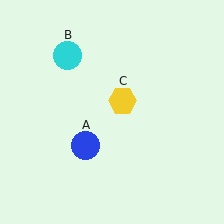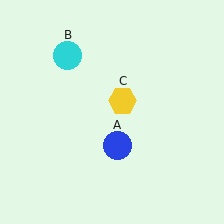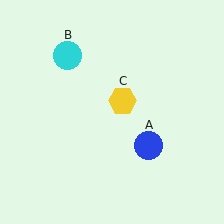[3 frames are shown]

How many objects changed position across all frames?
1 object changed position: blue circle (object A).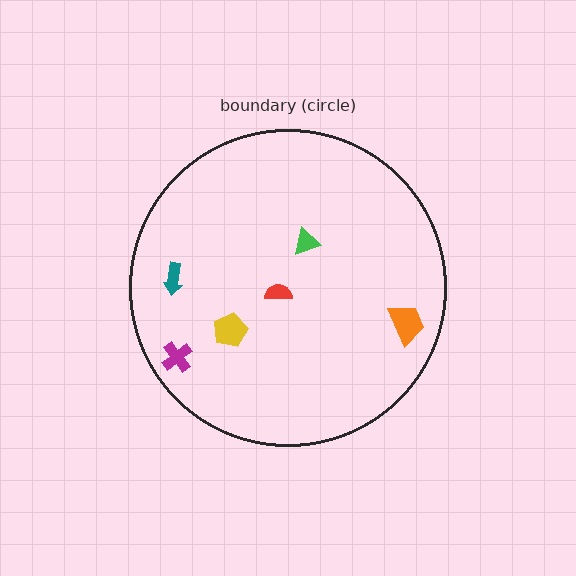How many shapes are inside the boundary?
6 inside, 0 outside.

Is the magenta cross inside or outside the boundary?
Inside.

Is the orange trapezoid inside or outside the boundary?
Inside.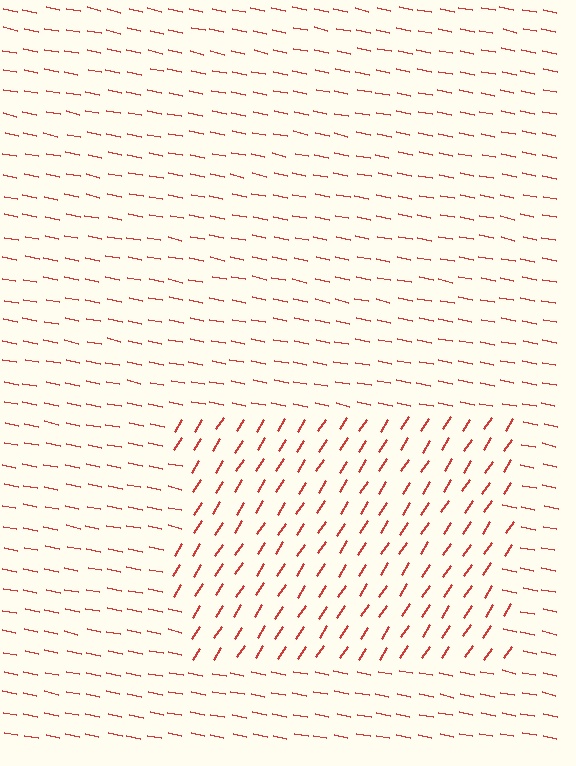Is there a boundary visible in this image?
Yes, there is a texture boundary formed by a change in line orientation.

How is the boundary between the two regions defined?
The boundary is defined purely by a change in line orientation (approximately 68 degrees difference). All lines are the same color and thickness.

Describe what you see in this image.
The image is filled with small red line segments. A rectangle region in the image has lines oriented differently from the surrounding lines, creating a visible texture boundary.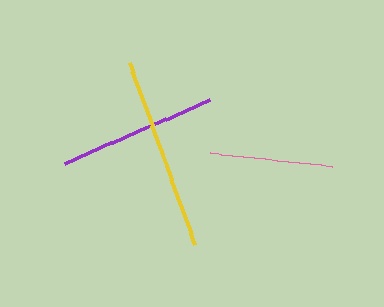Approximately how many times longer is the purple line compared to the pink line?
The purple line is approximately 1.3 times the length of the pink line.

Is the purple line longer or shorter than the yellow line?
The yellow line is longer than the purple line.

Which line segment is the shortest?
The pink line is the shortest at approximately 122 pixels.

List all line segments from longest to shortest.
From longest to shortest: yellow, purple, pink.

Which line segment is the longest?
The yellow line is the longest at approximately 193 pixels.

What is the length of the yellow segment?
The yellow segment is approximately 193 pixels long.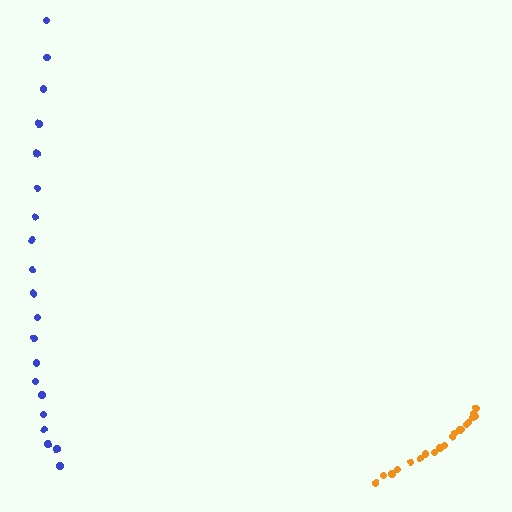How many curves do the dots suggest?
There are 2 distinct paths.